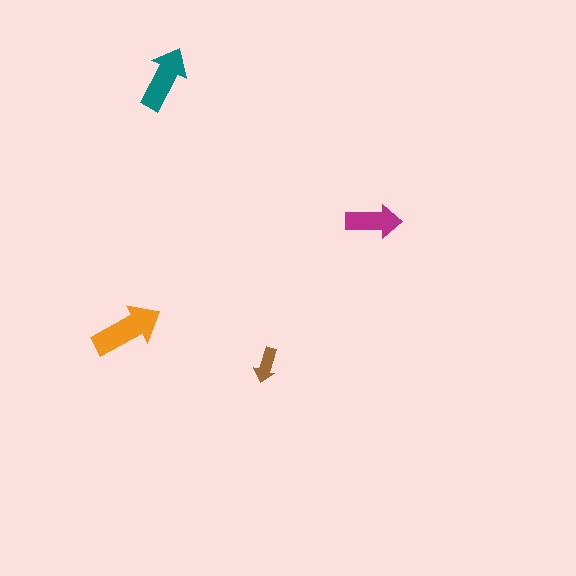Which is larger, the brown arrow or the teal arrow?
The teal one.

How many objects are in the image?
There are 4 objects in the image.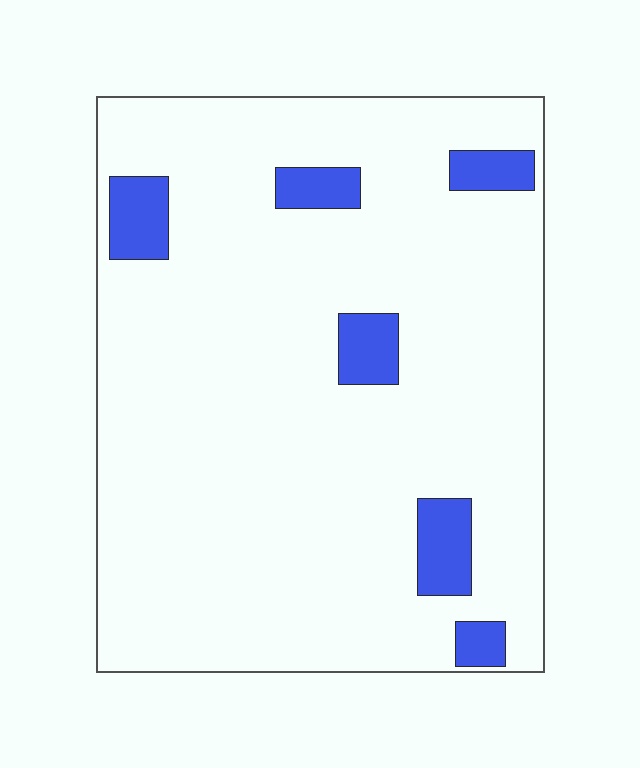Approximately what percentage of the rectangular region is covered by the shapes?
Approximately 10%.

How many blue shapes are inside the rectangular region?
6.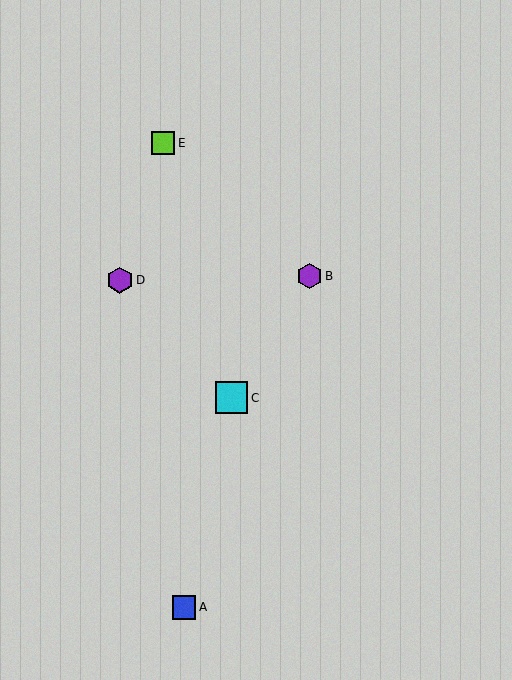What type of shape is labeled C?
Shape C is a cyan square.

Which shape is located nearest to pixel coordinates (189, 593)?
The blue square (labeled A) at (184, 608) is nearest to that location.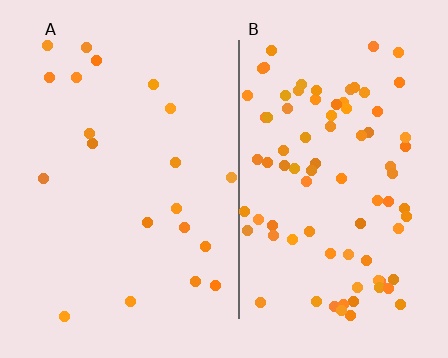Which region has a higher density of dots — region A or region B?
B (the right).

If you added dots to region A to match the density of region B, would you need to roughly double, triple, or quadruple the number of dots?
Approximately quadruple.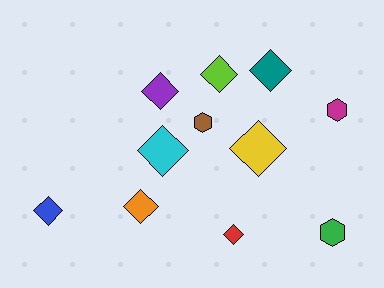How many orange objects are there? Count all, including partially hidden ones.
There is 1 orange object.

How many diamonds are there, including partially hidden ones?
There are 8 diamonds.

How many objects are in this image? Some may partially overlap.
There are 11 objects.